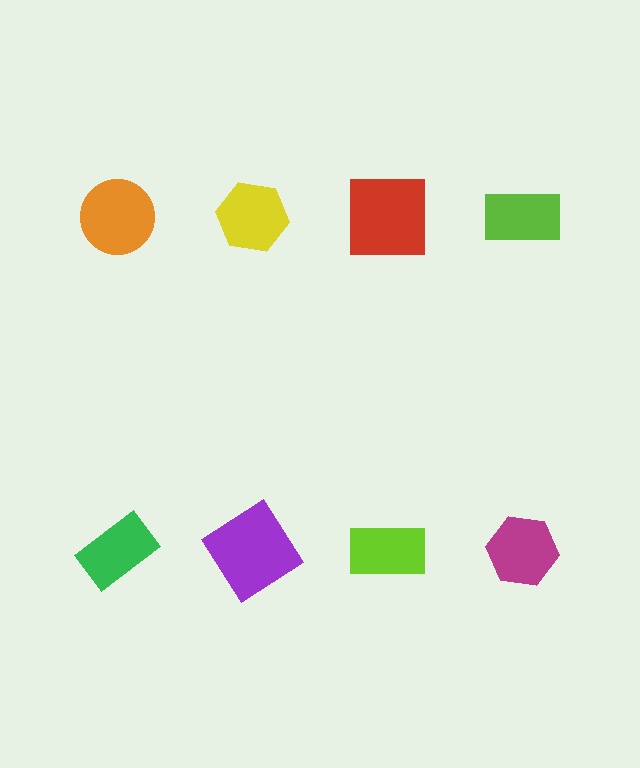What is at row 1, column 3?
A red square.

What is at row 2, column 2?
A purple diamond.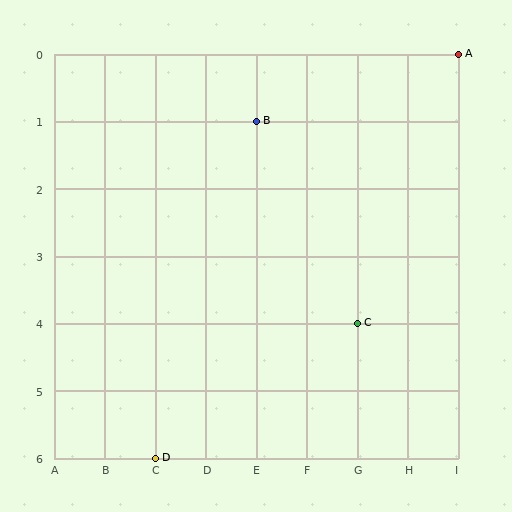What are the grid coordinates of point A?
Point A is at grid coordinates (I, 0).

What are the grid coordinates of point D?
Point D is at grid coordinates (C, 6).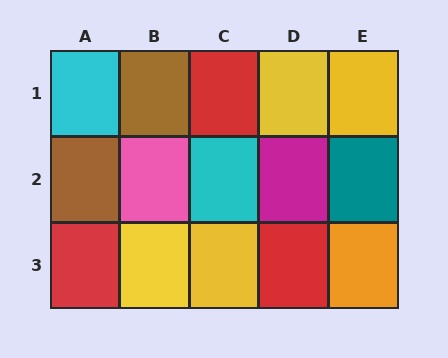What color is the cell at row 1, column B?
Brown.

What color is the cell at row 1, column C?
Red.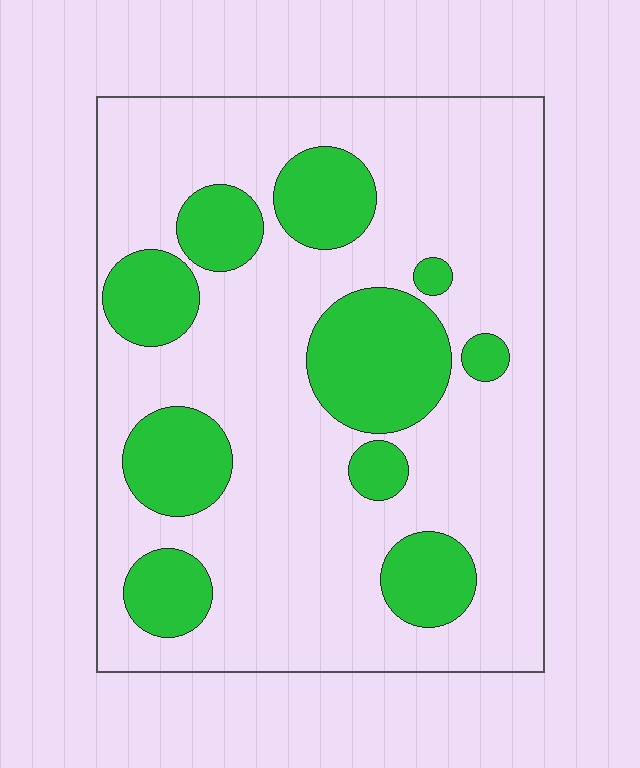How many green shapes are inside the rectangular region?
10.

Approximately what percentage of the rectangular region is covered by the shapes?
Approximately 25%.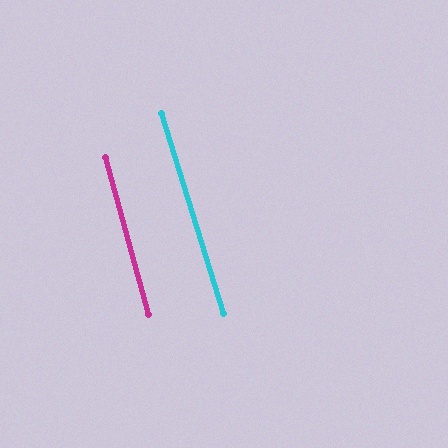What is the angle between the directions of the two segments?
Approximately 2 degrees.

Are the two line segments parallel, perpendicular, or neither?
Parallel — their directions differ by only 1.8°.